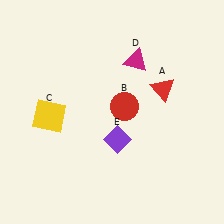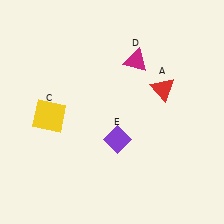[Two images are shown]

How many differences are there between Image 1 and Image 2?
There is 1 difference between the two images.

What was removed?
The red circle (B) was removed in Image 2.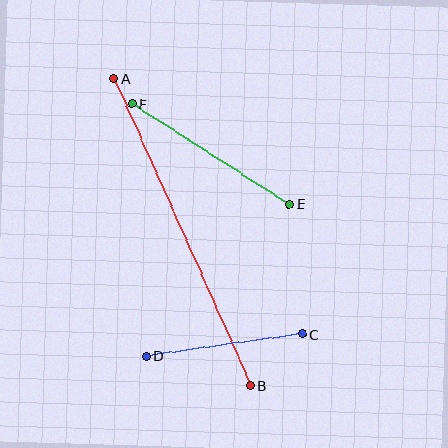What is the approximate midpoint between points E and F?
The midpoint is at approximately (211, 154) pixels.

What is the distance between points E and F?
The distance is approximately 187 pixels.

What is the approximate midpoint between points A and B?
The midpoint is at approximately (182, 232) pixels.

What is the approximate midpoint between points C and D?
The midpoint is at approximately (224, 345) pixels.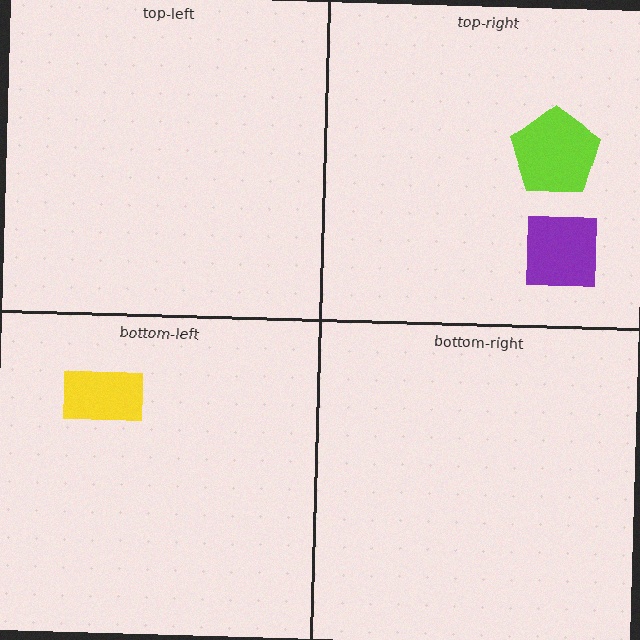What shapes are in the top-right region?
The purple square, the lime pentagon.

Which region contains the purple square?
The top-right region.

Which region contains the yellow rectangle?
The bottom-left region.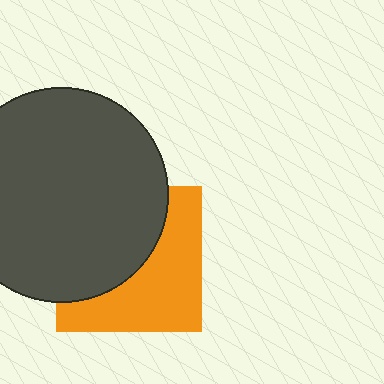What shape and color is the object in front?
The object in front is a dark gray circle.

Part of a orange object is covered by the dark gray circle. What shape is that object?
It is a square.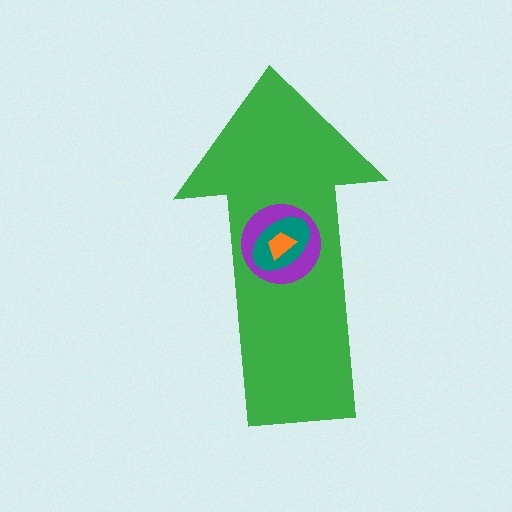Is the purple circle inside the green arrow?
Yes.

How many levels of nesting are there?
4.